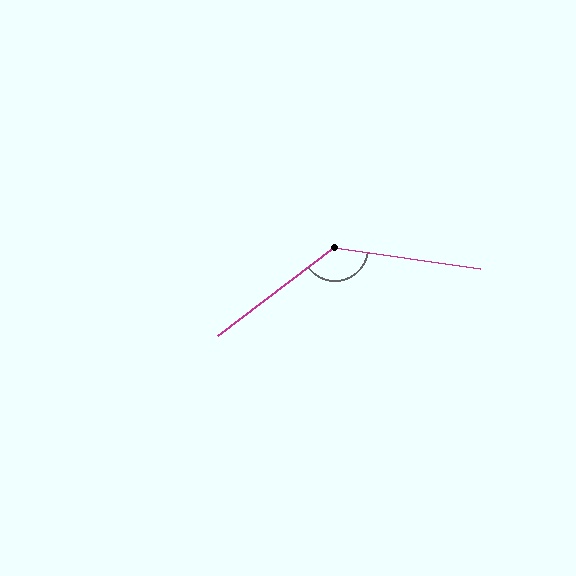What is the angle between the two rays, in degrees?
Approximately 135 degrees.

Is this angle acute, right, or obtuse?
It is obtuse.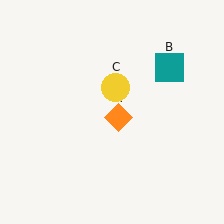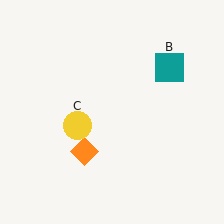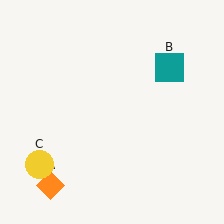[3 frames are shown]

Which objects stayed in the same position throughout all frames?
Teal square (object B) remained stationary.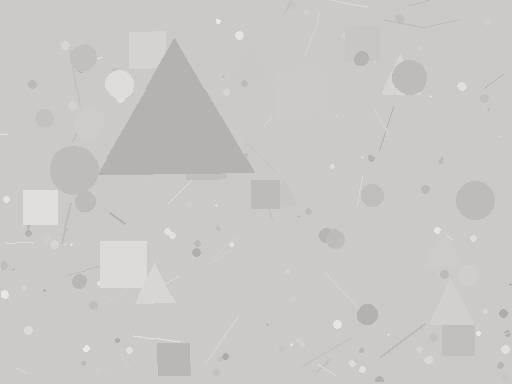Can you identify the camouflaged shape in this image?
The camouflaged shape is a triangle.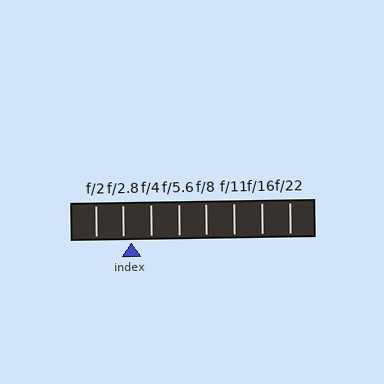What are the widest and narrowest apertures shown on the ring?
The widest aperture shown is f/2 and the narrowest is f/22.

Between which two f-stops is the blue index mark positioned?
The index mark is between f/2.8 and f/4.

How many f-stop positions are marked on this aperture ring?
There are 8 f-stop positions marked.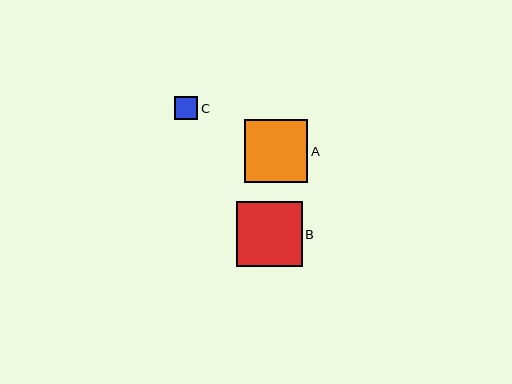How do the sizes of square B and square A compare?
Square B and square A are approximately the same size.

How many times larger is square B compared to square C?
Square B is approximately 2.8 times the size of square C.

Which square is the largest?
Square B is the largest with a size of approximately 65 pixels.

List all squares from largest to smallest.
From largest to smallest: B, A, C.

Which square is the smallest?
Square C is the smallest with a size of approximately 23 pixels.